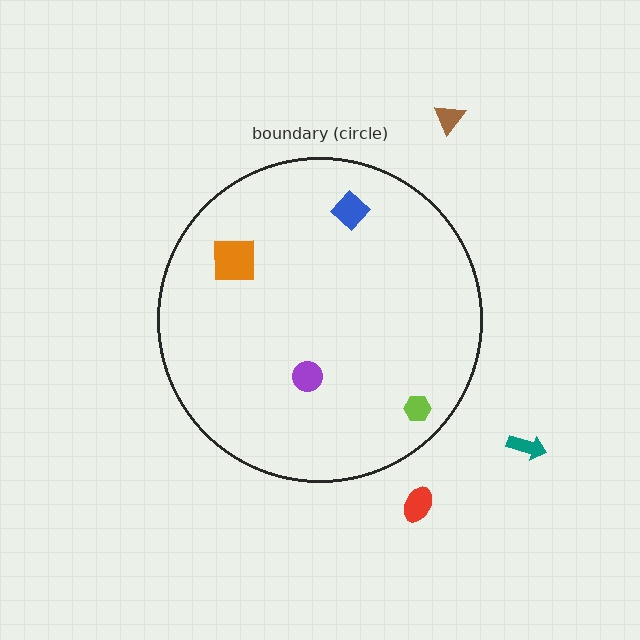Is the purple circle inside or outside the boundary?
Inside.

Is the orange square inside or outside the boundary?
Inside.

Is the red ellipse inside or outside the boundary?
Outside.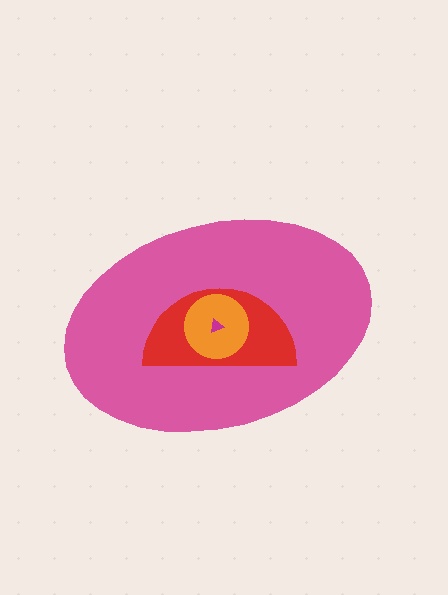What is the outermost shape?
The pink ellipse.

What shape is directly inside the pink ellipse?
The red semicircle.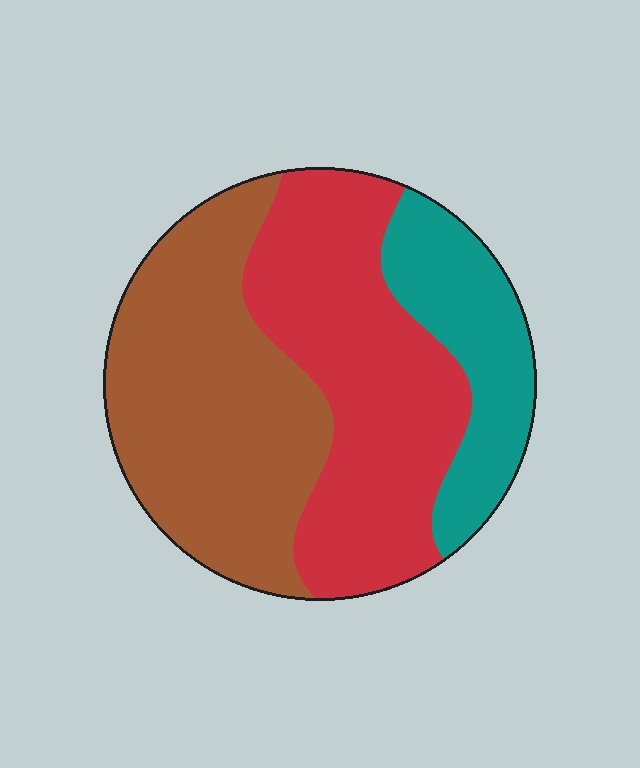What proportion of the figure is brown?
Brown covers 41% of the figure.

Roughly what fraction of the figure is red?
Red covers 40% of the figure.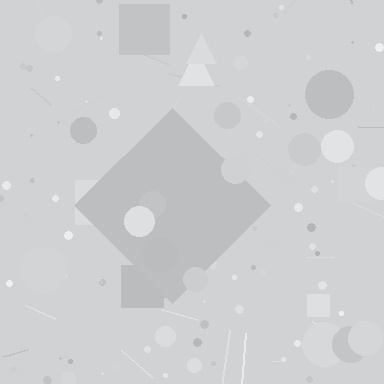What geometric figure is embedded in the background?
A diamond is embedded in the background.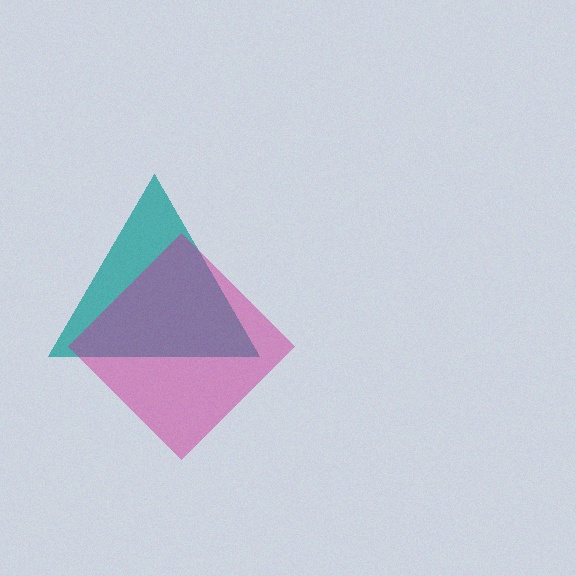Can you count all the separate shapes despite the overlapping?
Yes, there are 2 separate shapes.